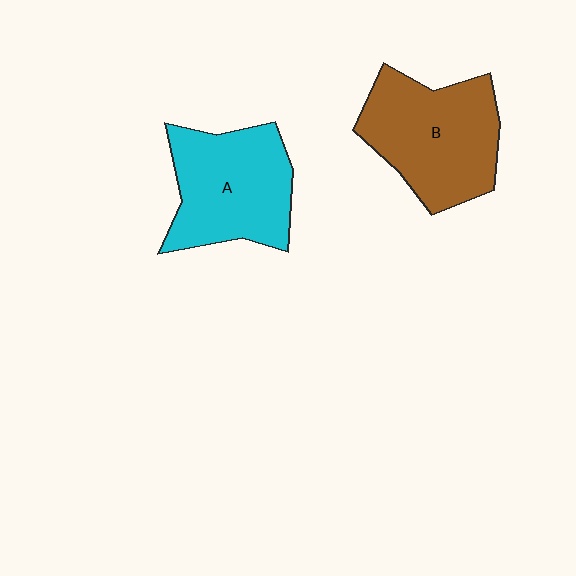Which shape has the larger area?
Shape B (brown).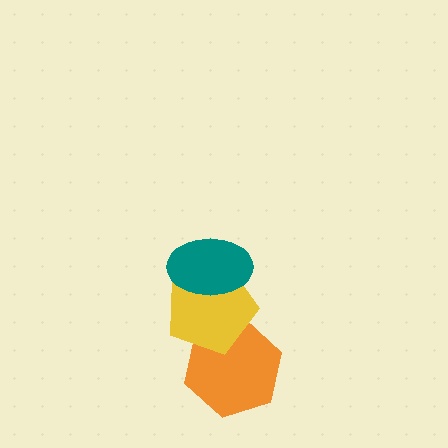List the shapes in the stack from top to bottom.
From top to bottom: the teal ellipse, the yellow pentagon, the orange hexagon.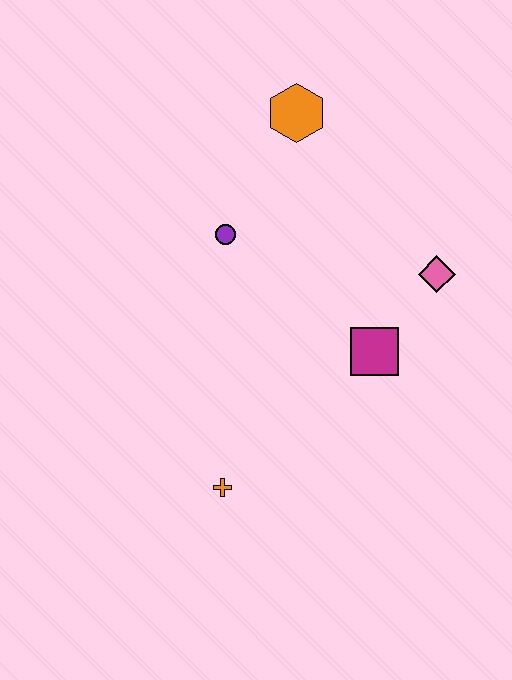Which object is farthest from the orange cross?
The orange hexagon is farthest from the orange cross.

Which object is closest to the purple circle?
The orange hexagon is closest to the purple circle.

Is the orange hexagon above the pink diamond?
Yes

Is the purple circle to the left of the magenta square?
Yes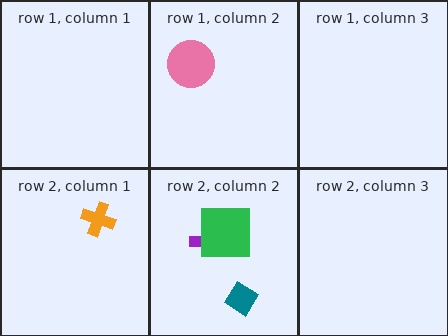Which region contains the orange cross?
The row 2, column 1 region.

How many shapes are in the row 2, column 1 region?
1.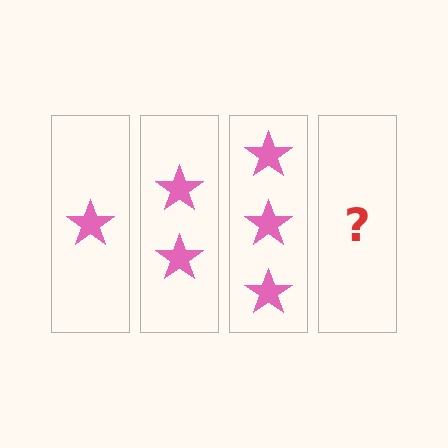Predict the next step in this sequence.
The next step is 4 stars.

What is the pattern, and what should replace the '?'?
The pattern is that each step adds one more star. The '?' should be 4 stars.